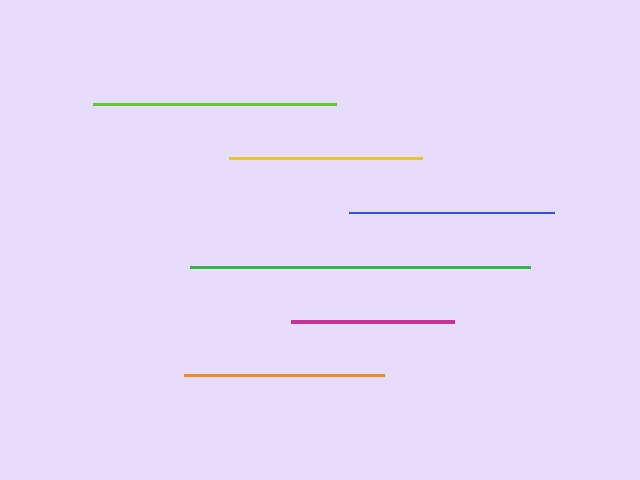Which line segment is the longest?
The green line is the longest at approximately 340 pixels.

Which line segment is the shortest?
The magenta line is the shortest at approximately 163 pixels.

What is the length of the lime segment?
The lime segment is approximately 243 pixels long.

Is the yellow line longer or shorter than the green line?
The green line is longer than the yellow line.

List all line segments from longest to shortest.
From longest to shortest: green, lime, blue, orange, yellow, magenta.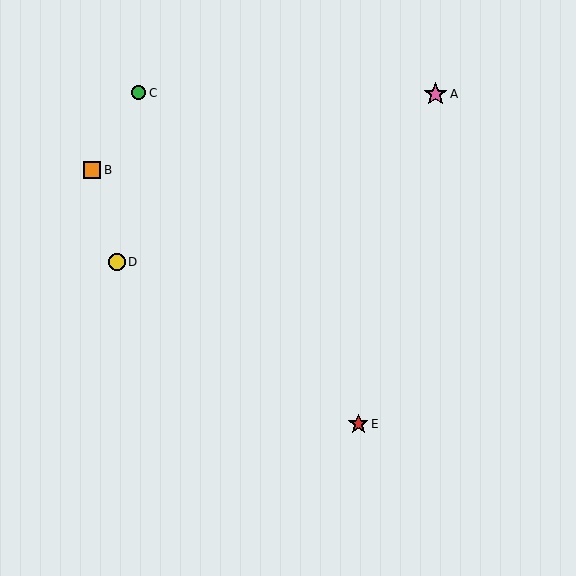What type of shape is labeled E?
Shape E is a red star.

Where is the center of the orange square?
The center of the orange square is at (92, 170).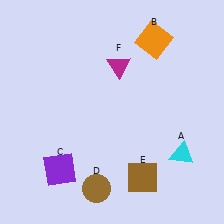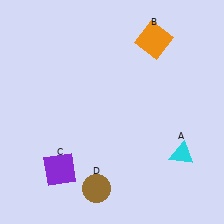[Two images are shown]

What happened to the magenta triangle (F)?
The magenta triangle (F) was removed in Image 2. It was in the top-right area of Image 1.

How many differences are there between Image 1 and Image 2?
There are 2 differences between the two images.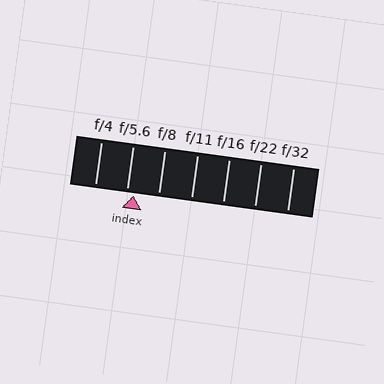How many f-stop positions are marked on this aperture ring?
There are 7 f-stop positions marked.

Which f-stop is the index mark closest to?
The index mark is closest to f/5.6.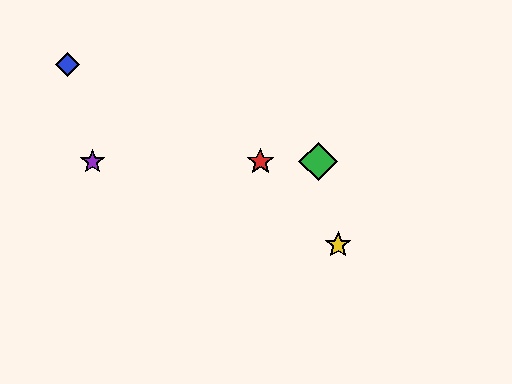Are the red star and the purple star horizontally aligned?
Yes, both are at y≈162.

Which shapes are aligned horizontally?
The red star, the green diamond, the purple star are aligned horizontally.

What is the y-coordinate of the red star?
The red star is at y≈162.